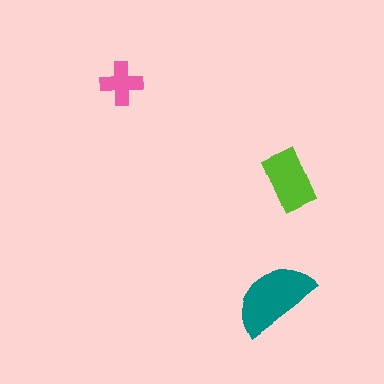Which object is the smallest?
The pink cross.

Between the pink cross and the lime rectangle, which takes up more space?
The lime rectangle.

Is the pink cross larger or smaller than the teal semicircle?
Smaller.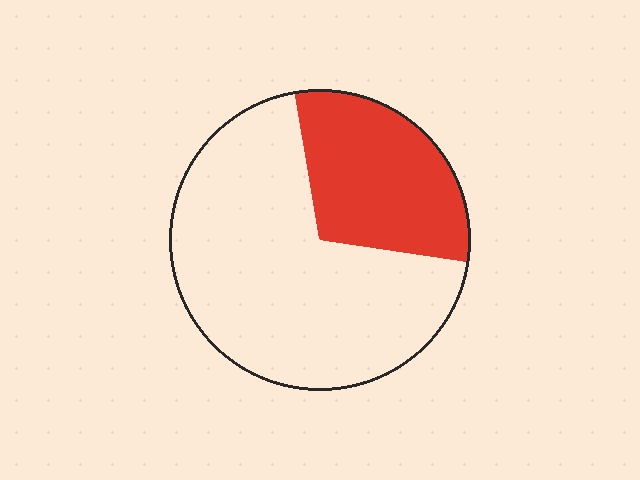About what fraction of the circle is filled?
About one third (1/3).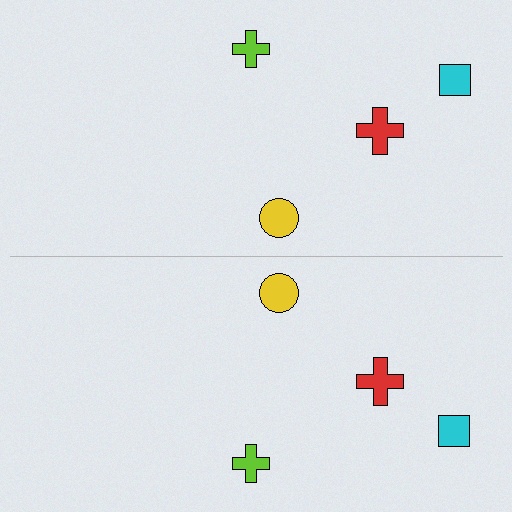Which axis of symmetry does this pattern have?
The pattern has a horizontal axis of symmetry running through the center of the image.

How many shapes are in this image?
There are 8 shapes in this image.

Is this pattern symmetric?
Yes, this pattern has bilateral (reflection) symmetry.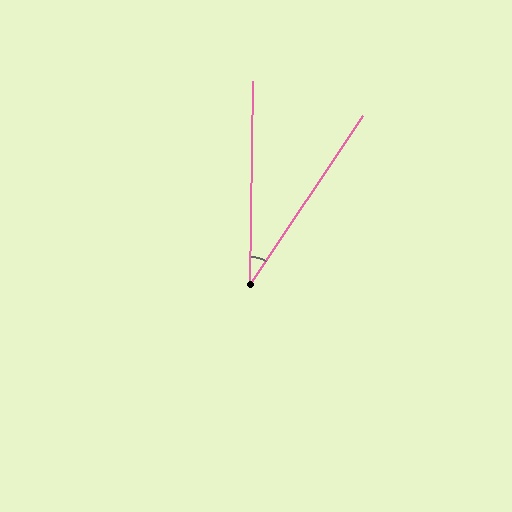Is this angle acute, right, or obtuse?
It is acute.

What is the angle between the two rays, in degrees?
Approximately 33 degrees.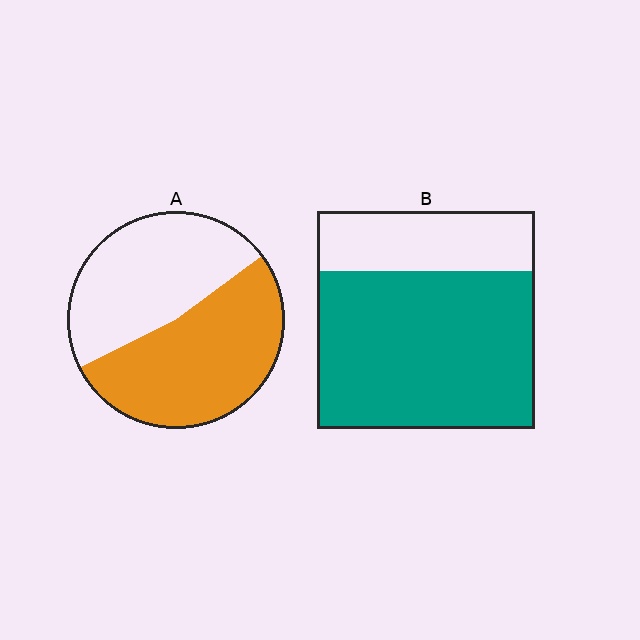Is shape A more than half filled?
Roughly half.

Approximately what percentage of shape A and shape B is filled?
A is approximately 55% and B is approximately 70%.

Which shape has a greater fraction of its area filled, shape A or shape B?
Shape B.